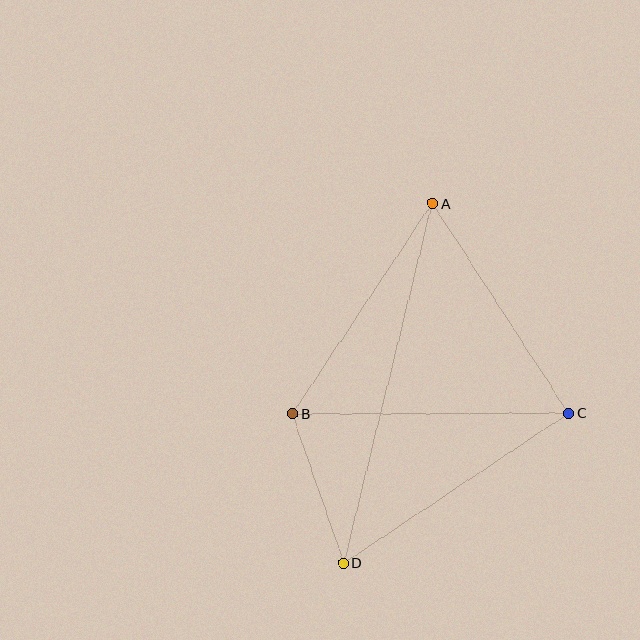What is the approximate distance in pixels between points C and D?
The distance between C and D is approximately 271 pixels.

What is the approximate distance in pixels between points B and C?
The distance between B and C is approximately 277 pixels.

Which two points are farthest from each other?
Points A and D are farthest from each other.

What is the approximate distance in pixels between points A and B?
The distance between A and B is approximately 253 pixels.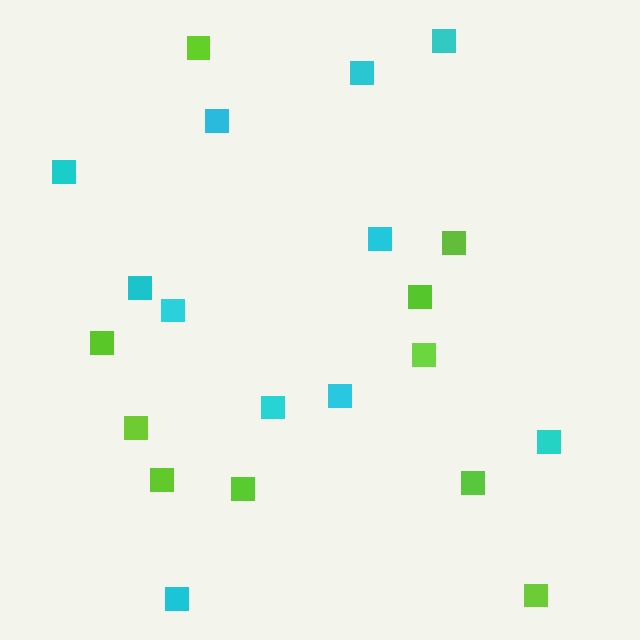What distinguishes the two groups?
There are 2 groups: one group of cyan squares (11) and one group of lime squares (10).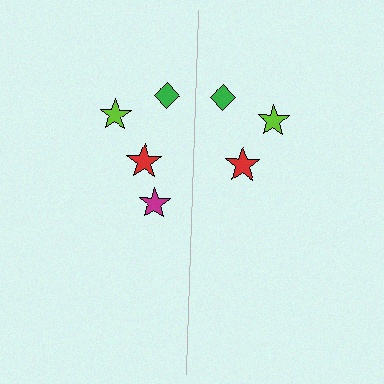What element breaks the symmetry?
A magenta star is missing from the right side.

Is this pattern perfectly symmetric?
No, the pattern is not perfectly symmetric. A magenta star is missing from the right side.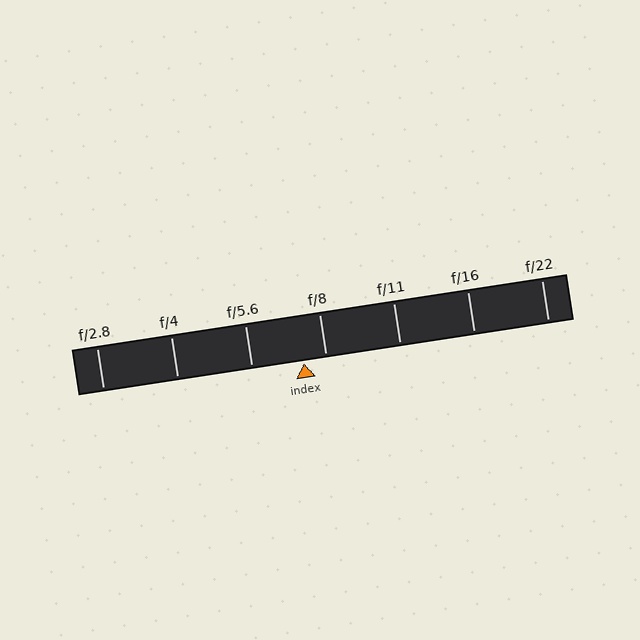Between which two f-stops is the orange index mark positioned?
The index mark is between f/5.6 and f/8.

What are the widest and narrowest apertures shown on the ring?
The widest aperture shown is f/2.8 and the narrowest is f/22.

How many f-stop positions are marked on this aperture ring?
There are 7 f-stop positions marked.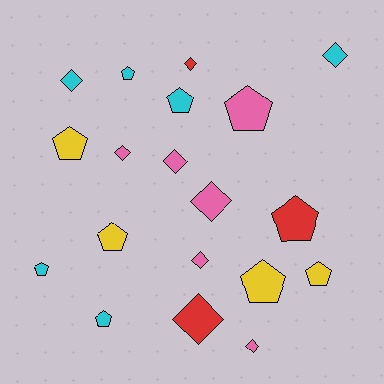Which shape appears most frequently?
Pentagon, with 10 objects.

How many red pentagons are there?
There is 1 red pentagon.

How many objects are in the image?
There are 19 objects.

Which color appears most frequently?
Pink, with 6 objects.